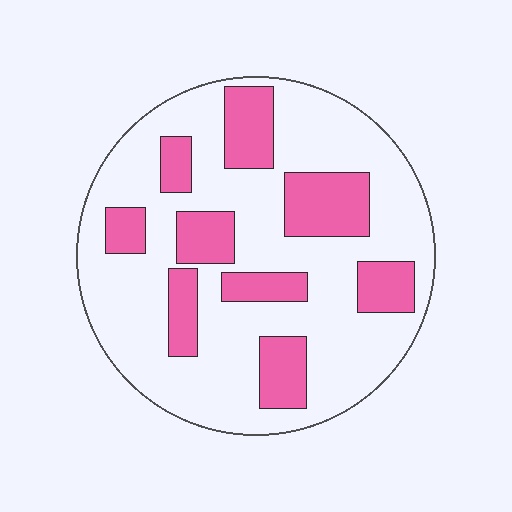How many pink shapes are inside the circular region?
9.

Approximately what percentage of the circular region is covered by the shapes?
Approximately 30%.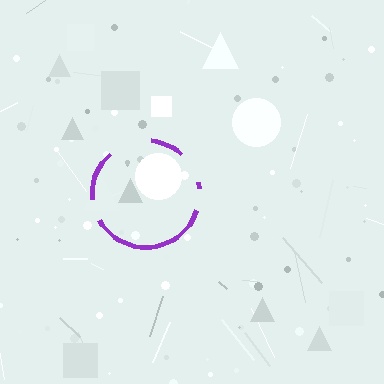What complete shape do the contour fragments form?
The contour fragments form a circle.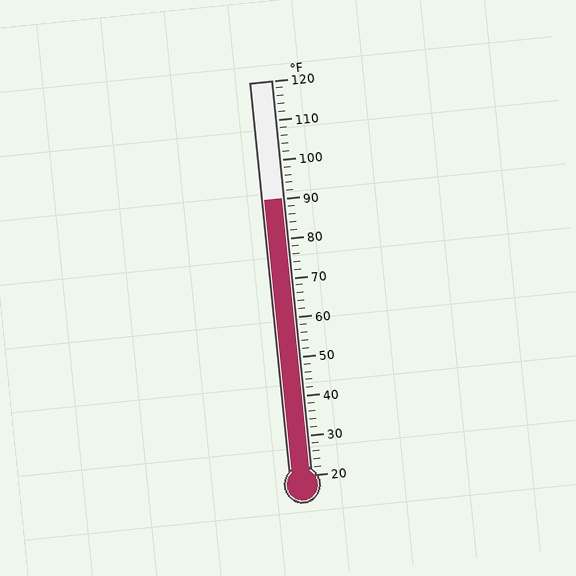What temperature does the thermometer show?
The thermometer shows approximately 90°F.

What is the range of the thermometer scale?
The thermometer scale ranges from 20°F to 120°F.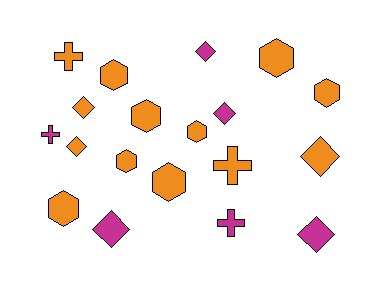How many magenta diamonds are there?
There are 4 magenta diamonds.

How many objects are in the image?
There are 19 objects.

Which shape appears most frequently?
Hexagon, with 8 objects.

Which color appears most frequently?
Orange, with 13 objects.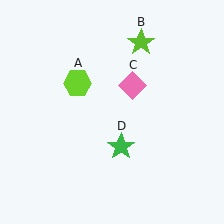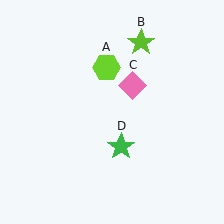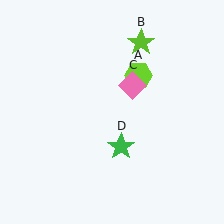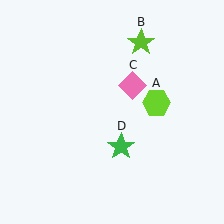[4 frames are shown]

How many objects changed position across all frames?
1 object changed position: lime hexagon (object A).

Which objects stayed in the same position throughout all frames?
Lime star (object B) and pink diamond (object C) and green star (object D) remained stationary.